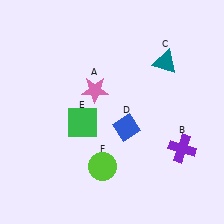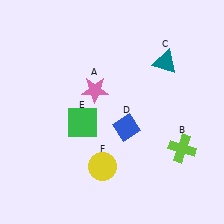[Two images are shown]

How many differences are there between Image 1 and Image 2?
There are 2 differences between the two images.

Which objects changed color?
B changed from purple to lime. F changed from lime to yellow.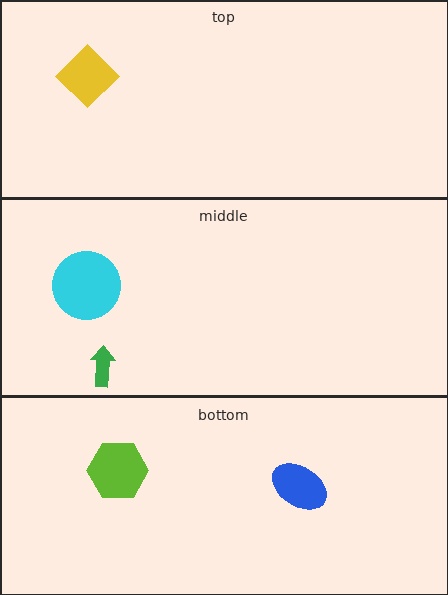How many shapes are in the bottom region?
2.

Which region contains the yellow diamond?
The top region.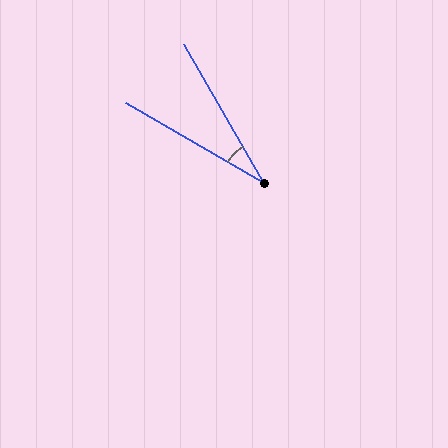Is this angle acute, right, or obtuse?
It is acute.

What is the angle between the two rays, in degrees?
Approximately 30 degrees.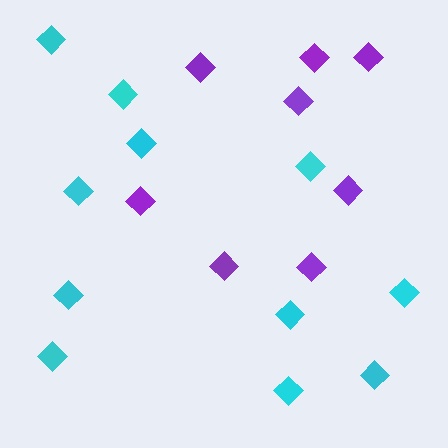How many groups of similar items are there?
There are 2 groups: one group of purple diamonds (8) and one group of cyan diamonds (11).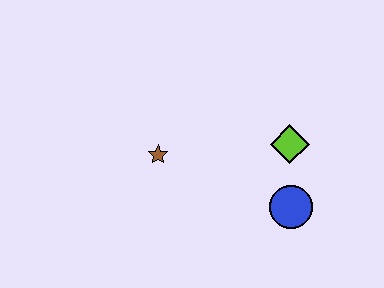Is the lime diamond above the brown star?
Yes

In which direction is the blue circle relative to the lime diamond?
The blue circle is below the lime diamond.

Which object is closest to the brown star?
The lime diamond is closest to the brown star.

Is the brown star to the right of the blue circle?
No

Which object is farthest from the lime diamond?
The brown star is farthest from the lime diamond.